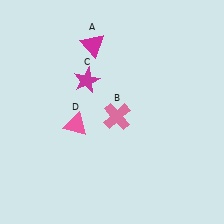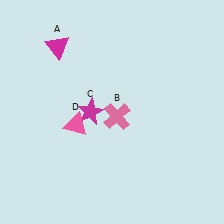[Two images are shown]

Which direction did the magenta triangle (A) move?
The magenta triangle (A) moved left.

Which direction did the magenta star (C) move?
The magenta star (C) moved down.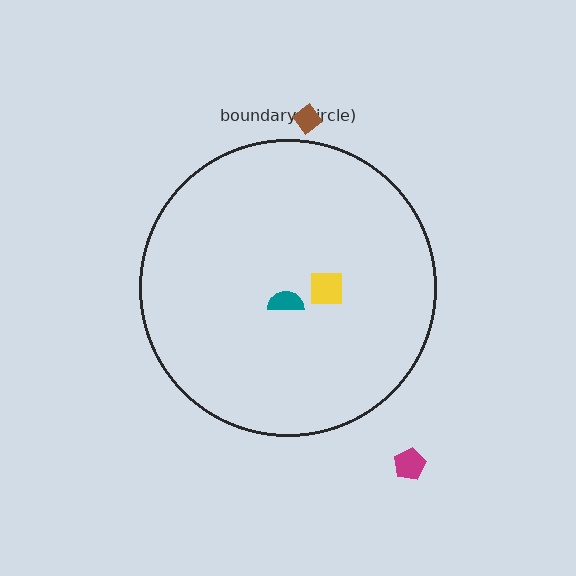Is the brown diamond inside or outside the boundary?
Outside.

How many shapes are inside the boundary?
2 inside, 2 outside.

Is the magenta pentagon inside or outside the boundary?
Outside.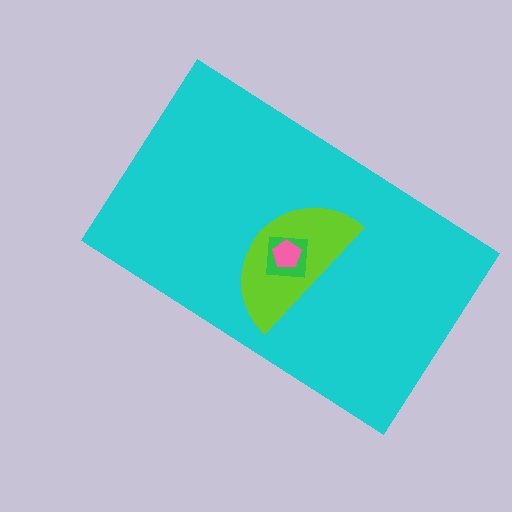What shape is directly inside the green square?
The pink pentagon.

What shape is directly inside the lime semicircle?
The green square.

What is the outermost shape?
The cyan rectangle.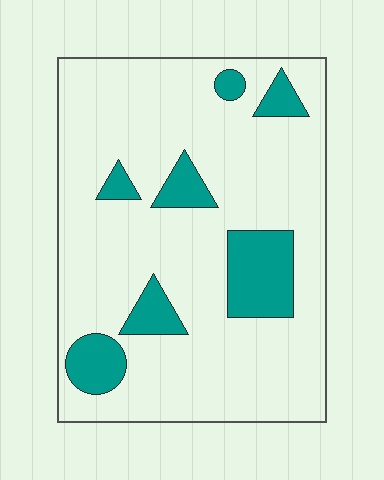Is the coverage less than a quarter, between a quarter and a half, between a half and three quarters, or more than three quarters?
Less than a quarter.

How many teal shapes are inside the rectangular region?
7.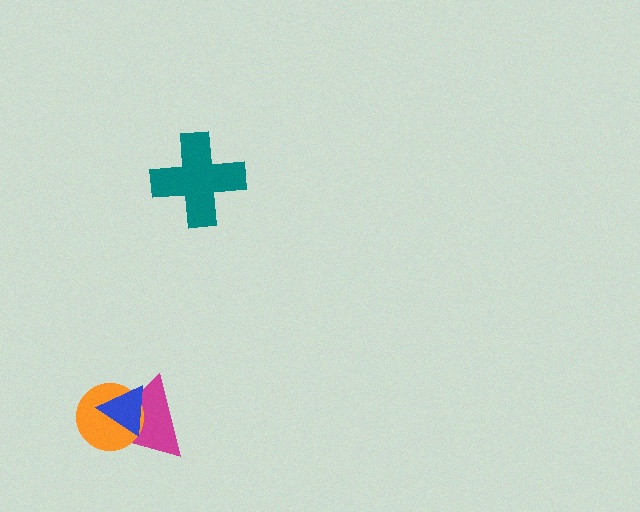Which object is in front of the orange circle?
The blue triangle is in front of the orange circle.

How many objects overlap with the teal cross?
0 objects overlap with the teal cross.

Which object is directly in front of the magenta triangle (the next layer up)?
The orange circle is directly in front of the magenta triangle.